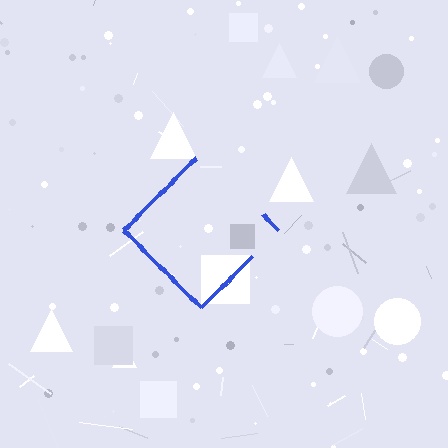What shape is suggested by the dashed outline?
The dashed outline suggests a diamond.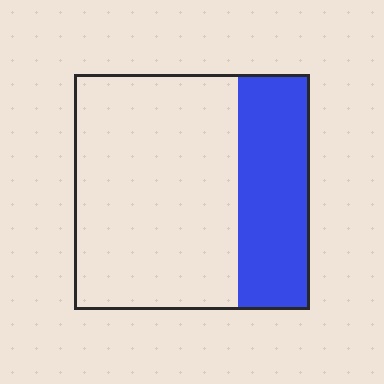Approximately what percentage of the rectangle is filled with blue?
Approximately 30%.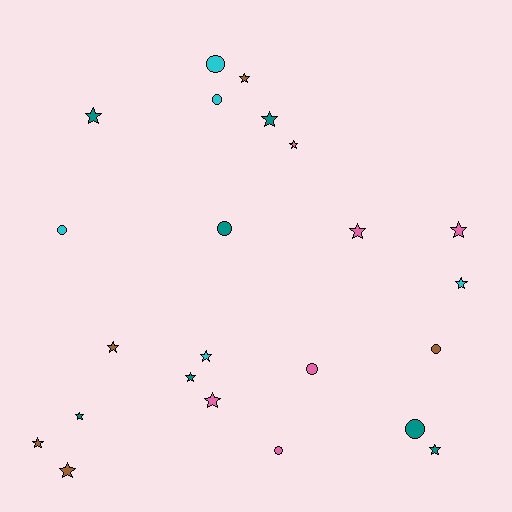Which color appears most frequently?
Teal, with 7 objects.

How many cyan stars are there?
There are 2 cyan stars.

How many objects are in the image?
There are 23 objects.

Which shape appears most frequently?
Star, with 15 objects.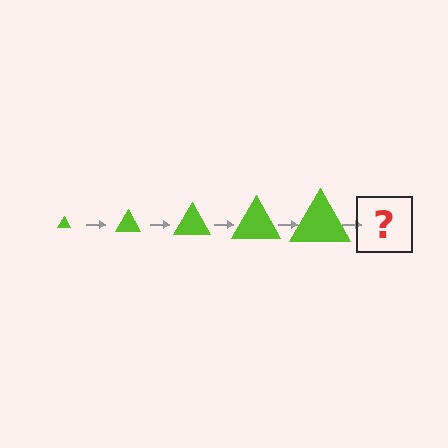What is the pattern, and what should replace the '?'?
The pattern is that the triangle gets progressively larger each step. The '?' should be a lime triangle, larger than the previous one.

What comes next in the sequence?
The next element should be a lime triangle, larger than the previous one.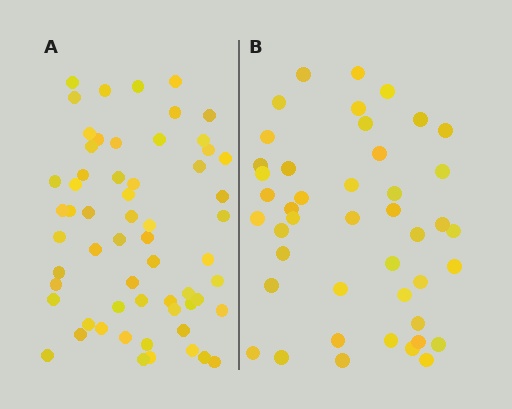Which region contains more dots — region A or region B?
Region A (the left region) has more dots.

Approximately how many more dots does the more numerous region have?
Region A has approximately 15 more dots than region B.